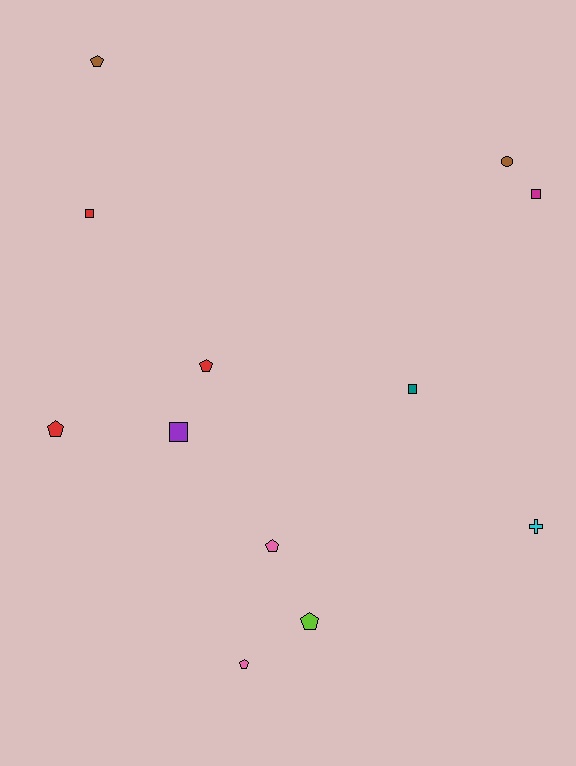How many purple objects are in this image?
There is 1 purple object.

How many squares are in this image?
There are 4 squares.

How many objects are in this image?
There are 12 objects.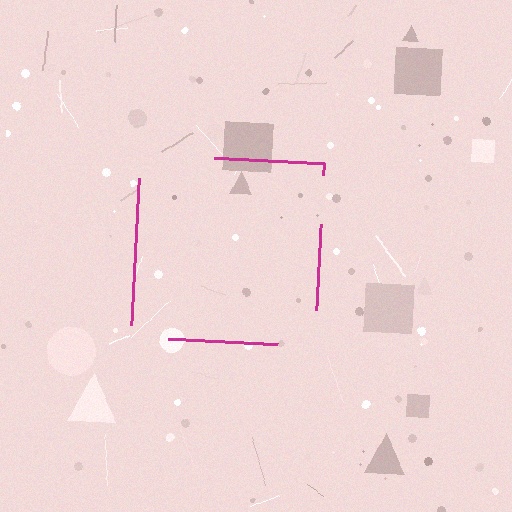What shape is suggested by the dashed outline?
The dashed outline suggests a square.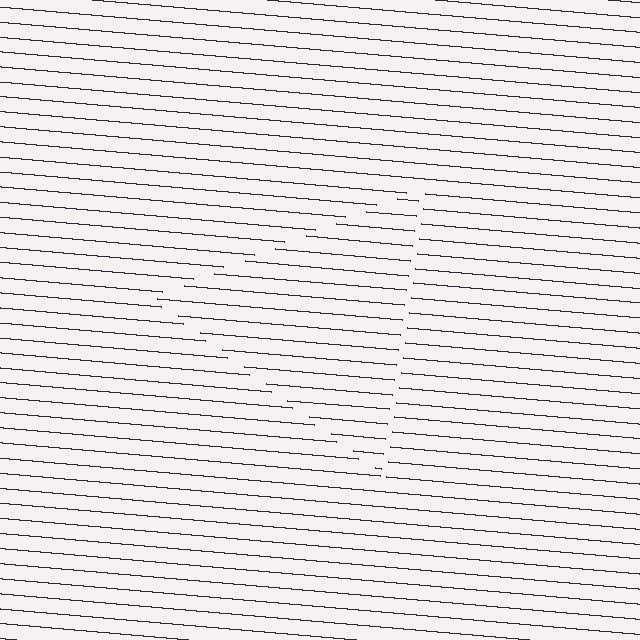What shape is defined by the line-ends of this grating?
An illusory triangle. The interior of the shape contains the same grating, shifted by half a period — the contour is defined by the phase discontinuity where line-ends from the inner and outer gratings abut.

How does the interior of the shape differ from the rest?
The interior of the shape contains the same grating, shifted by half a period — the contour is defined by the phase discontinuity where line-ends from the inner and outer gratings abut.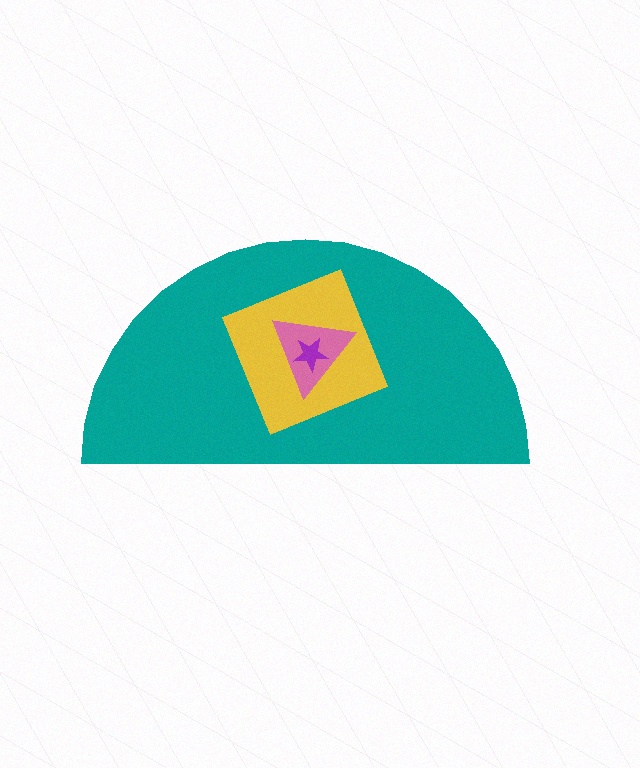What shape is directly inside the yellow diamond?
The pink triangle.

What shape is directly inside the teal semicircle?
The yellow diamond.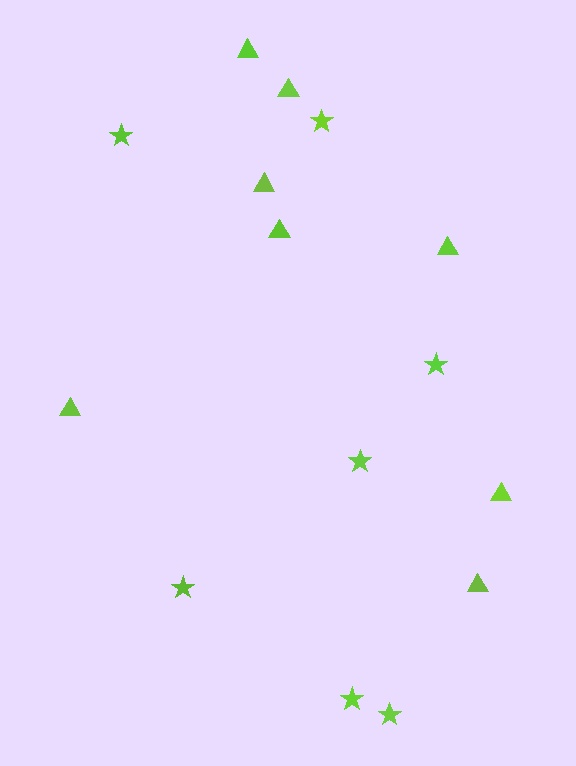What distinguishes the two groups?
There are 2 groups: one group of triangles (8) and one group of stars (7).